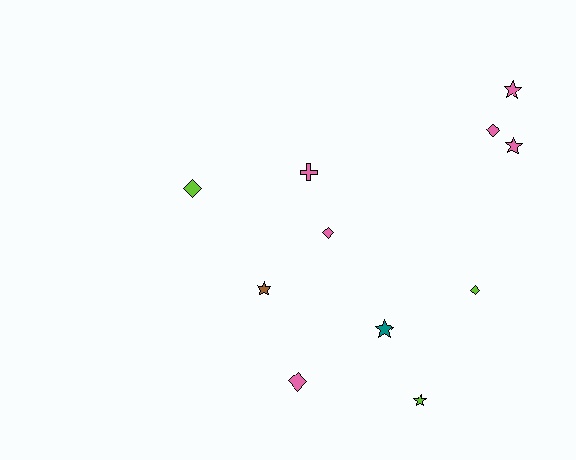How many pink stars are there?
There are 2 pink stars.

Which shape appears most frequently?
Star, with 5 objects.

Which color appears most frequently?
Pink, with 6 objects.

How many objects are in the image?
There are 11 objects.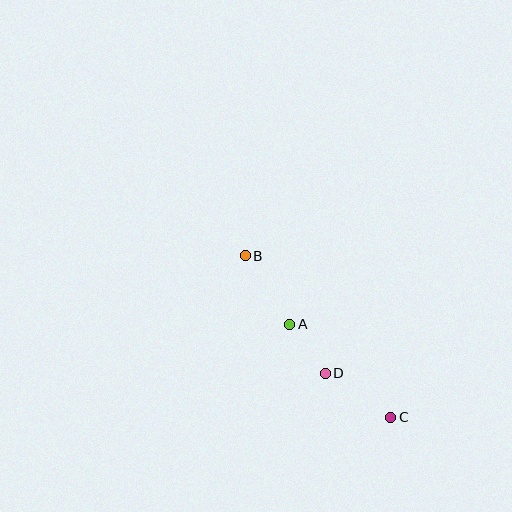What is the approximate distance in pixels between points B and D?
The distance between B and D is approximately 142 pixels.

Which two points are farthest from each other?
Points B and C are farthest from each other.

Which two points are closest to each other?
Points A and D are closest to each other.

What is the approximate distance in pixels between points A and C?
The distance between A and C is approximately 137 pixels.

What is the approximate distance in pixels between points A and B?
The distance between A and B is approximately 82 pixels.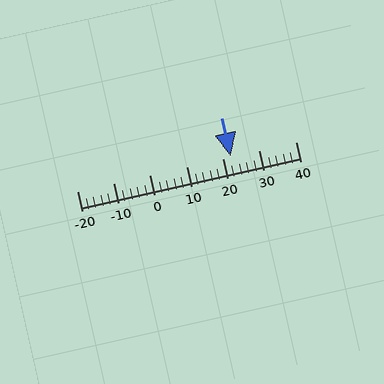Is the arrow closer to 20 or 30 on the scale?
The arrow is closer to 20.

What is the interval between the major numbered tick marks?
The major tick marks are spaced 10 units apart.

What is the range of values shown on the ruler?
The ruler shows values from -20 to 40.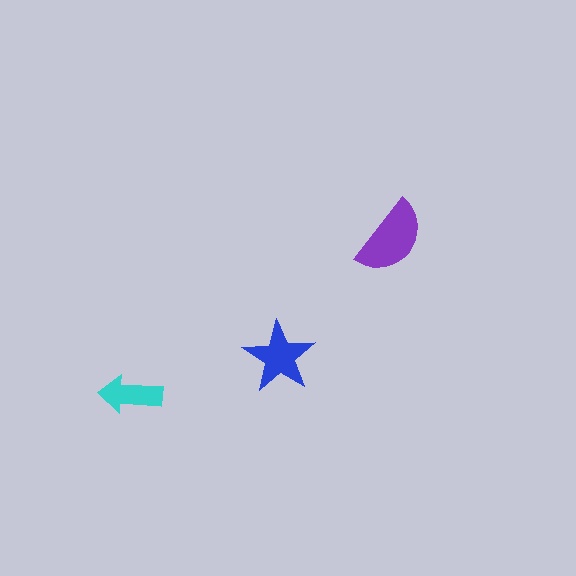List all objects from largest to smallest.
The purple semicircle, the blue star, the cyan arrow.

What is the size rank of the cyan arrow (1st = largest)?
3rd.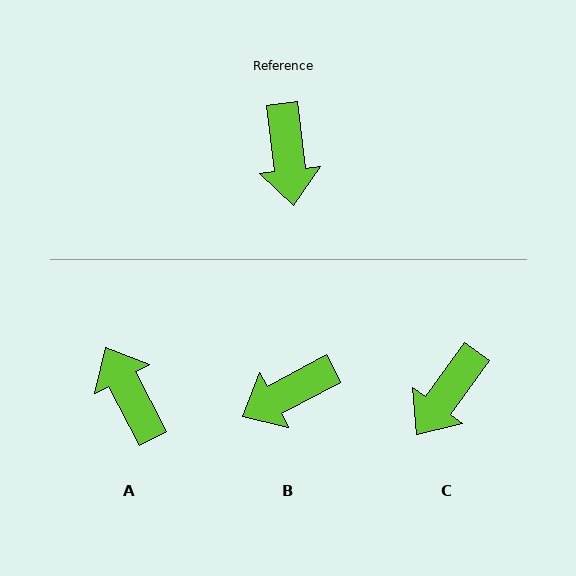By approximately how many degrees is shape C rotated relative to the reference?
Approximately 42 degrees clockwise.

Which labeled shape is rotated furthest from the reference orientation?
A, about 159 degrees away.